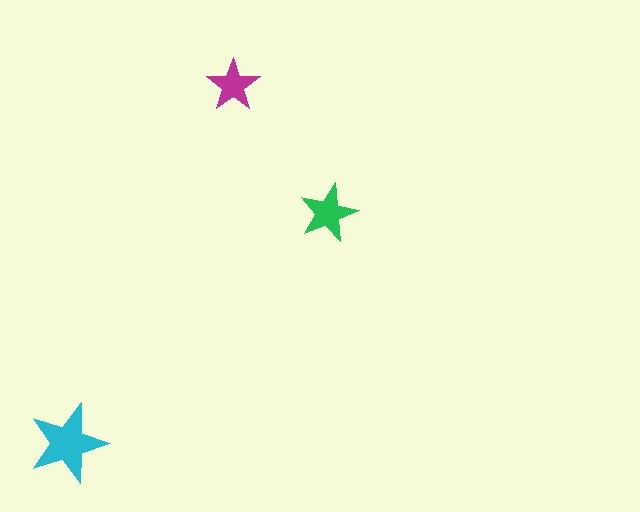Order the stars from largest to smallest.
the cyan one, the green one, the magenta one.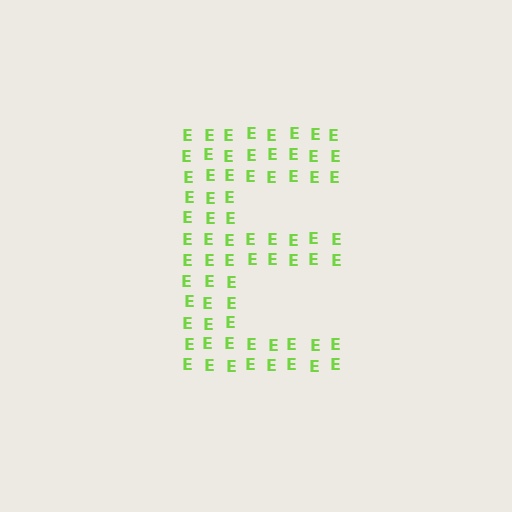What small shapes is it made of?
It is made of small letter E's.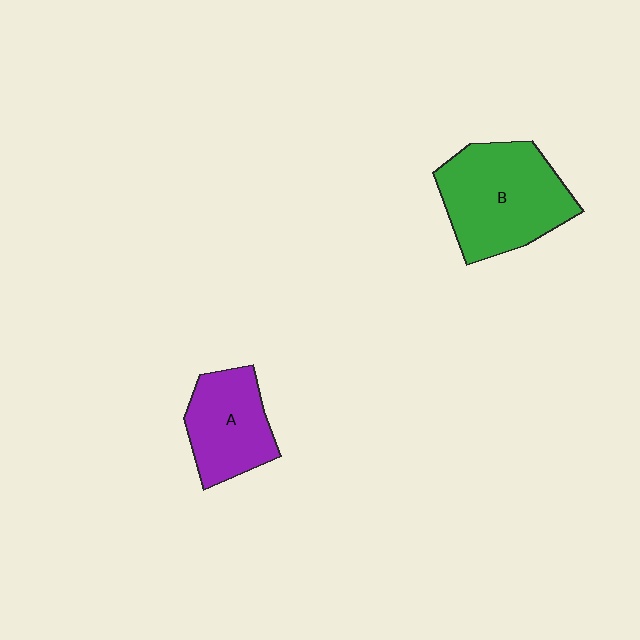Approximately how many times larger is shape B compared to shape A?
Approximately 1.5 times.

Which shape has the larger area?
Shape B (green).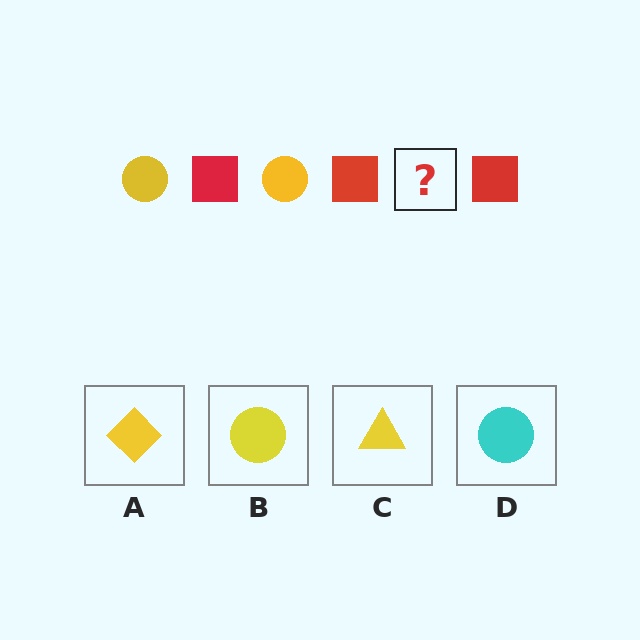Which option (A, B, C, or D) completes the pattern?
B.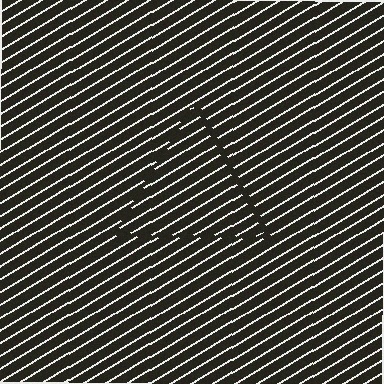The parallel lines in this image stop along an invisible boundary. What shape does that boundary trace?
An illusory triangle. The interior of the shape contains the same grating, shifted by half a period — the contour is defined by the phase discontinuity where line-ends from the inner and outer gratings abut.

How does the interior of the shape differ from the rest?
The interior of the shape contains the same grating, shifted by half a period — the contour is defined by the phase discontinuity where line-ends from the inner and outer gratings abut.